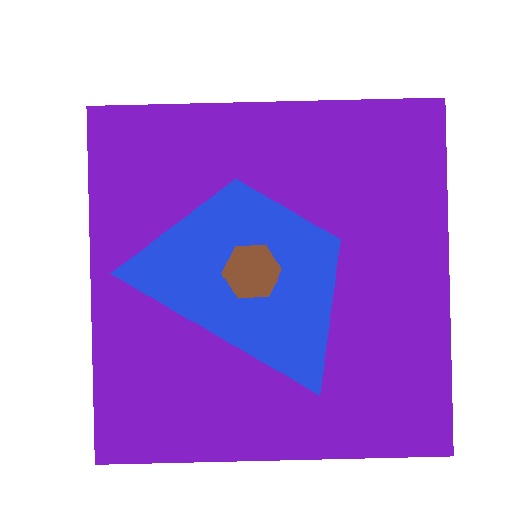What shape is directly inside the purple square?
The blue trapezoid.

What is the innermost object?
The brown hexagon.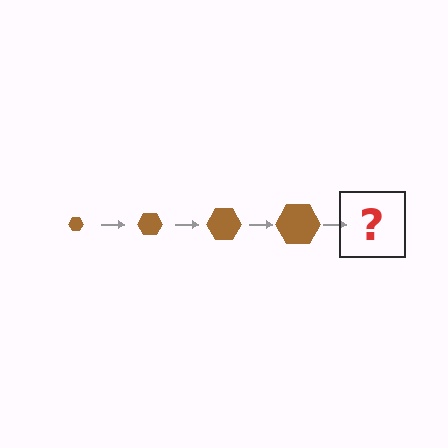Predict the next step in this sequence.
The next step is a brown hexagon, larger than the previous one.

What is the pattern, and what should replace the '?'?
The pattern is that the hexagon gets progressively larger each step. The '?' should be a brown hexagon, larger than the previous one.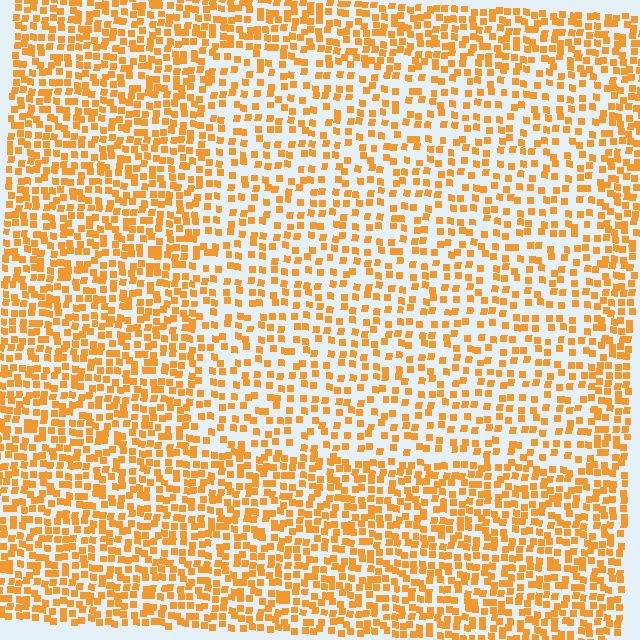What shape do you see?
I see a rectangle.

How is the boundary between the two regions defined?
The boundary is defined by a change in element density (approximately 1.7x ratio). All elements are the same color, size, and shape.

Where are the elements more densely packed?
The elements are more densely packed outside the rectangle boundary.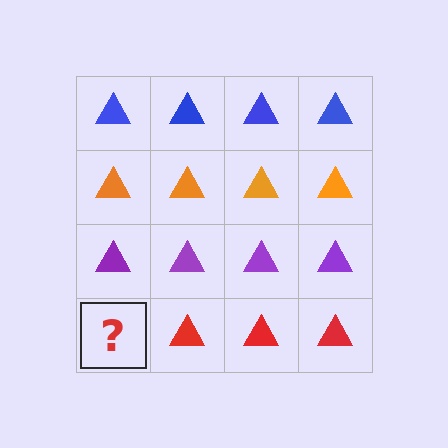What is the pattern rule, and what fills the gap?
The rule is that each row has a consistent color. The gap should be filled with a red triangle.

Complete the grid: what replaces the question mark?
The question mark should be replaced with a red triangle.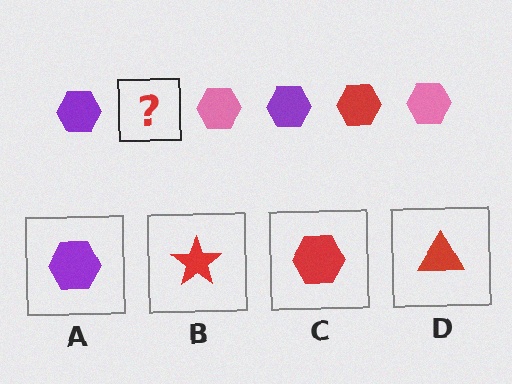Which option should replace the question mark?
Option C.